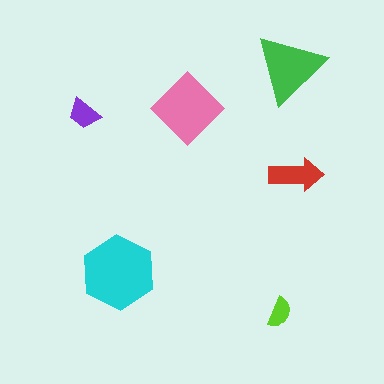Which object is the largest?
The cyan hexagon.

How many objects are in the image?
There are 6 objects in the image.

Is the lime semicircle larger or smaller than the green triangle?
Smaller.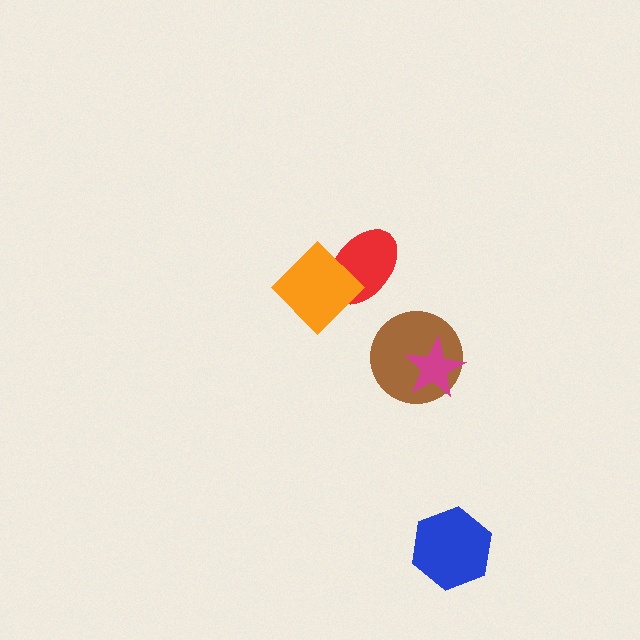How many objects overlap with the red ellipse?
1 object overlaps with the red ellipse.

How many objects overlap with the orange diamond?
1 object overlaps with the orange diamond.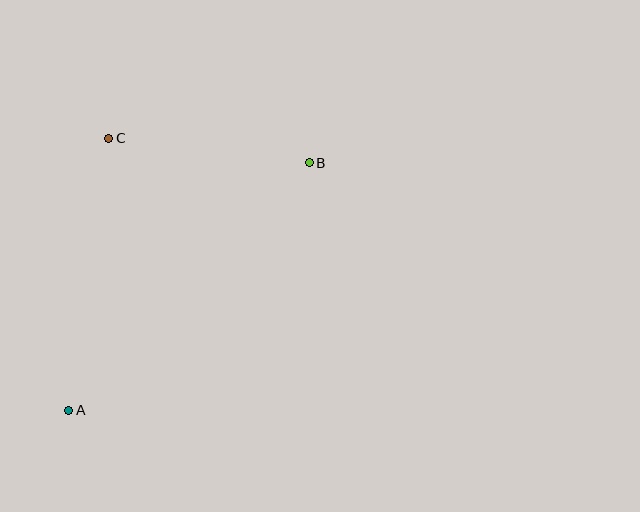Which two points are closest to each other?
Points B and C are closest to each other.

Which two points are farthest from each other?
Points A and B are farthest from each other.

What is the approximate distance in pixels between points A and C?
The distance between A and C is approximately 275 pixels.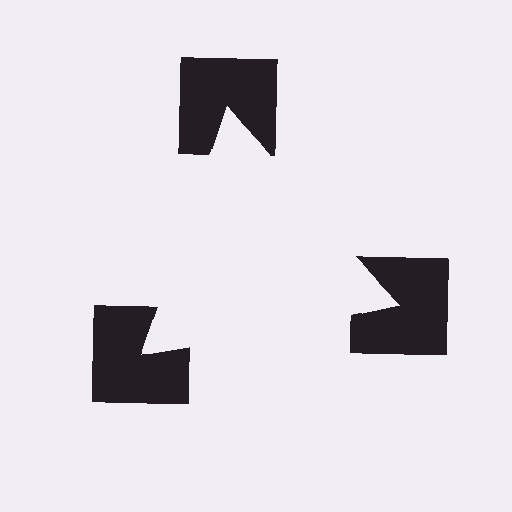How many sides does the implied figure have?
3 sides.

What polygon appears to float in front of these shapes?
An illusory triangle — its edges are inferred from the aligned wedge cuts in the notched squares, not physically drawn.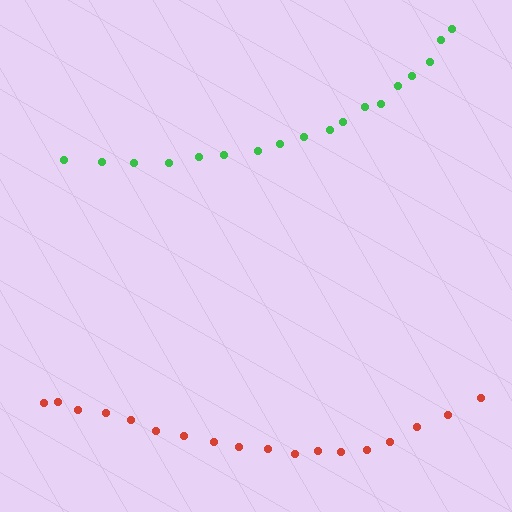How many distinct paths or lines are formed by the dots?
There are 2 distinct paths.